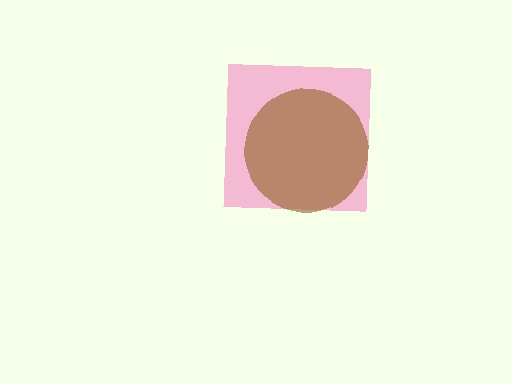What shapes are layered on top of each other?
The layered shapes are: a pink square, a brown circle.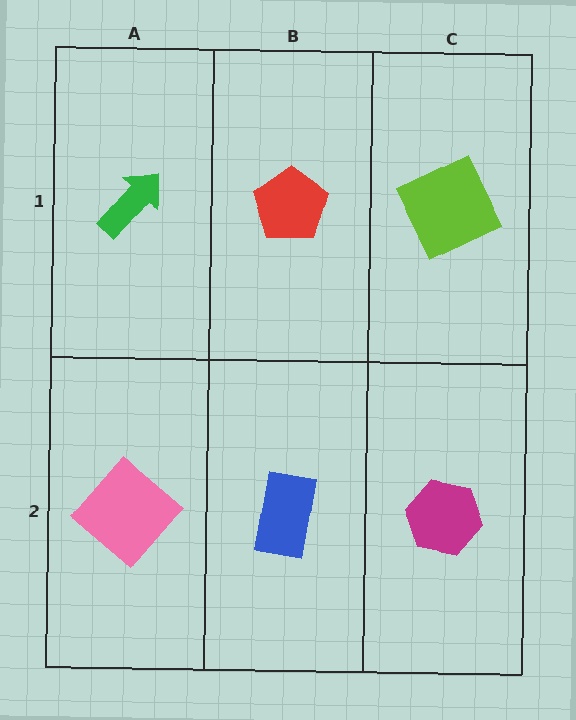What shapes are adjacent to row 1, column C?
A magenta hexagon (row 2, column C), a red pentagon (row 1, column B).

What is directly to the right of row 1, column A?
A red pentagon.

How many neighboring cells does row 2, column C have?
2.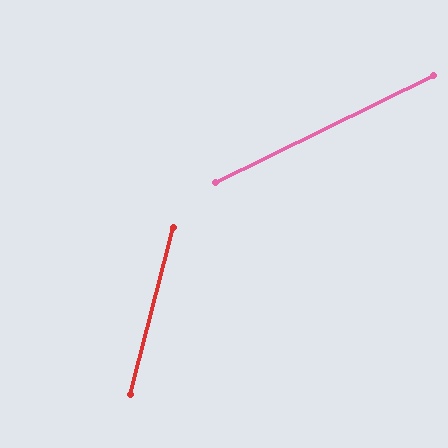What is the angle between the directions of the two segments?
Approximately 49 degrees.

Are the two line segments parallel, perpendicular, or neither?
Neither parallel nor perpendicular — they differ by about 49°.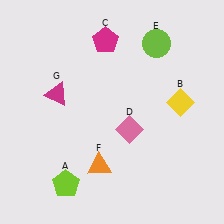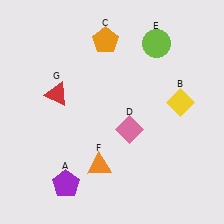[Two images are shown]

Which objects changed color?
A changed from lime to purple. C changed from magenta to orange. G changed from magenta to red.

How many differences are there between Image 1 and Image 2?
There are 3 differences between the two images.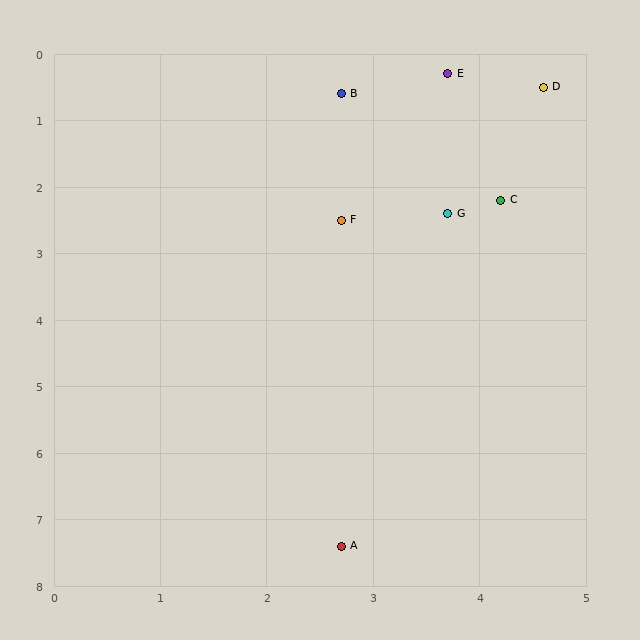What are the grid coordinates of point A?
Point A is at approximately (2.7, 7.4).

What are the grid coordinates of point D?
Point D is at approximately (4.6, 0.5).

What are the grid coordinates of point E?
Point E is at approximately (3.7, 0.3).